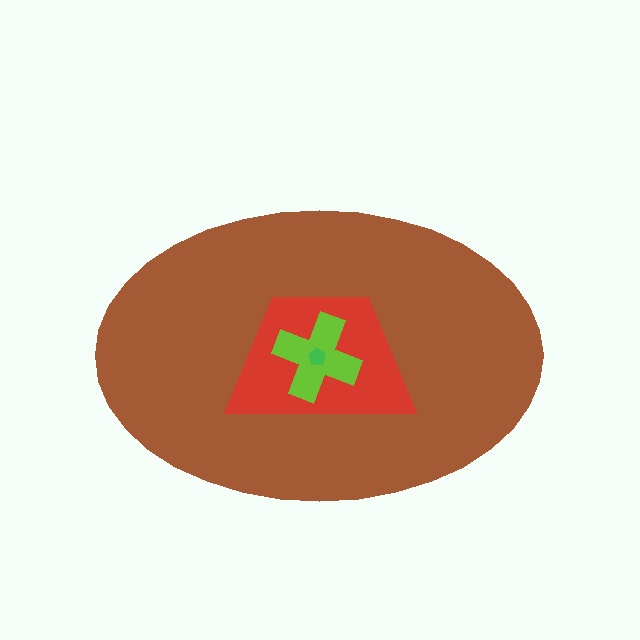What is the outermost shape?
The brown ellipse.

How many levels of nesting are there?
4.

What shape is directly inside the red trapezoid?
The lime cross.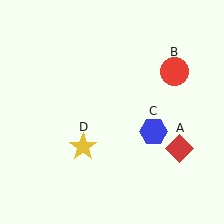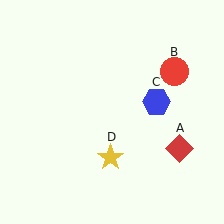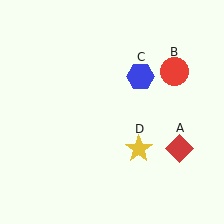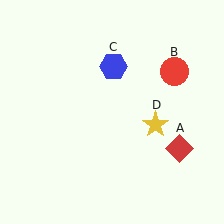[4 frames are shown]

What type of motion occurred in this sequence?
The blue hexagon (object C), yellow star (object D) rotated counterclockwise around the center of the scene.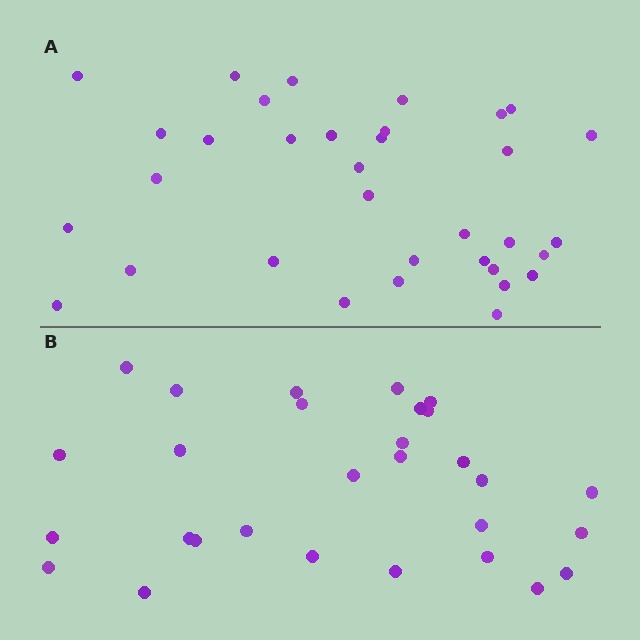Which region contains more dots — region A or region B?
Region A (the top region) has more dots.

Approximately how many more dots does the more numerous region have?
Region A has about 5 more dots than region B.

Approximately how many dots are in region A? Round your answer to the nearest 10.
About 30 dots. (The exact count is 34, which rounds to 30.)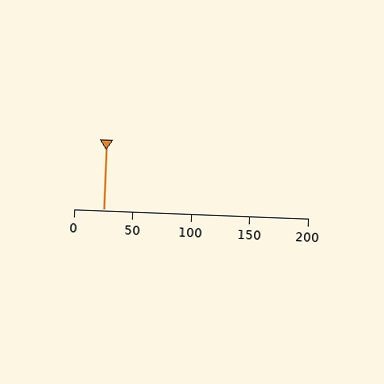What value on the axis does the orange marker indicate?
The marker indicates approximately 25.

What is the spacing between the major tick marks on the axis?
The major ticks are spaced 50 apart.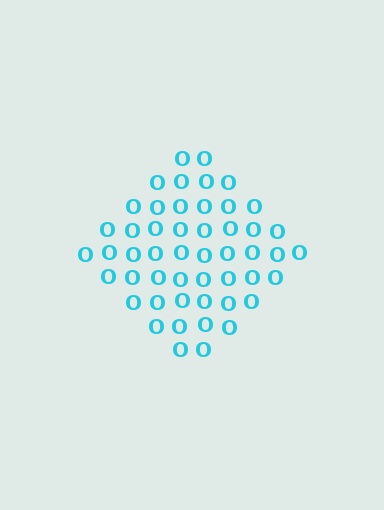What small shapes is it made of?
It is made of small letter O's.